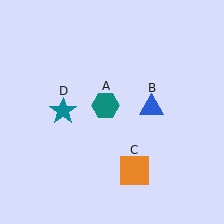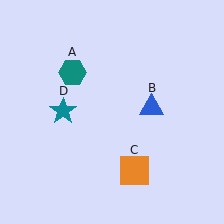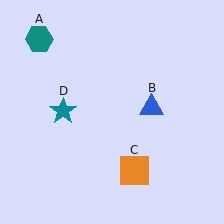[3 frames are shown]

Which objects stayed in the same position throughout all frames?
Blue triangle (object B) and orange square (object C) and teal star (object D) remained stationary.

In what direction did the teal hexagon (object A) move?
The teal hexagon (object A) moved up and to the left.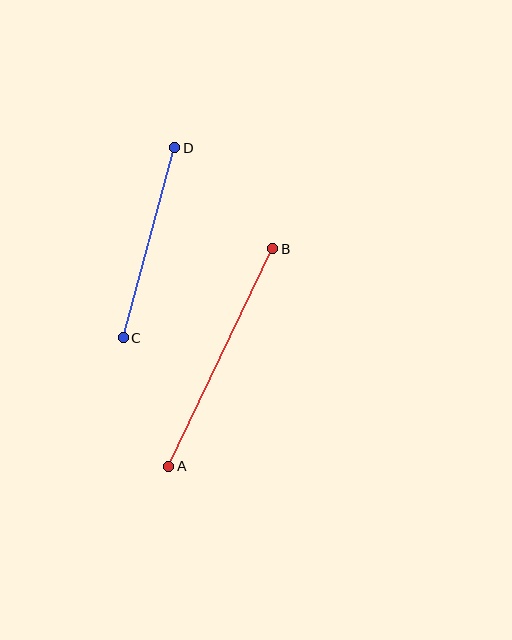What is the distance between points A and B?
The distance is approximately 241 pixels.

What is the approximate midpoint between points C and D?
The midpoint is at approximately (149, 243) pixels.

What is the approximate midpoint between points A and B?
The midpoint is at approximately (221, 358) pixels.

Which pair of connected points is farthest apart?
Points A and B are farthest apart.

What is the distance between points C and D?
The distance is approximately 197 pixels.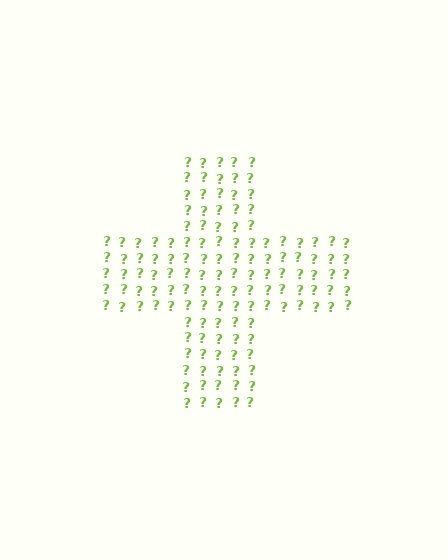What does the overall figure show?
The overall figure shows a cross.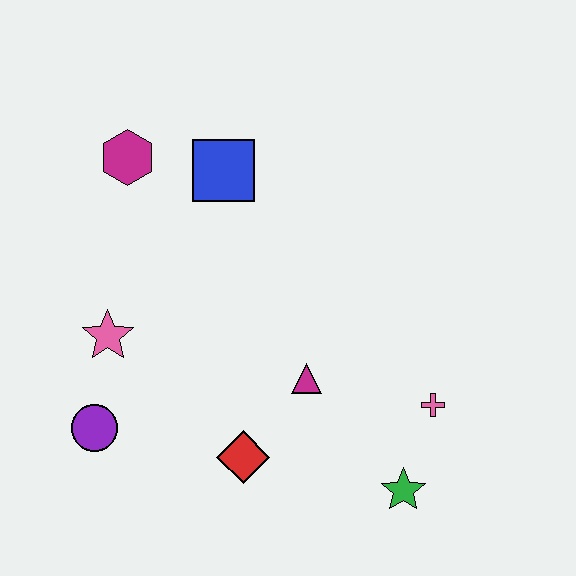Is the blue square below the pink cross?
No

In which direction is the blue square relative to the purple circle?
The blue square is above the purple circle.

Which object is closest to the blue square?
The magenta hexagon is closest to the blue square.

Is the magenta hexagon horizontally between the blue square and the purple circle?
Yes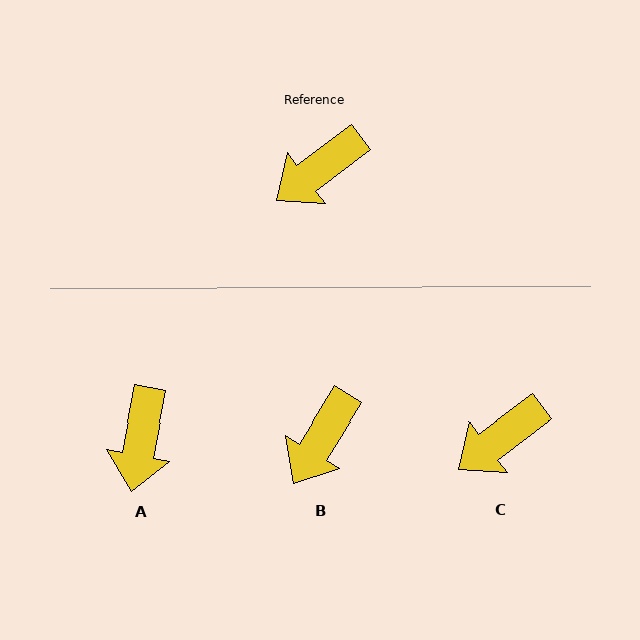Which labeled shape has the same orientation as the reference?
C.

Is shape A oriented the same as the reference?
No, it is off by about 42 degrees.